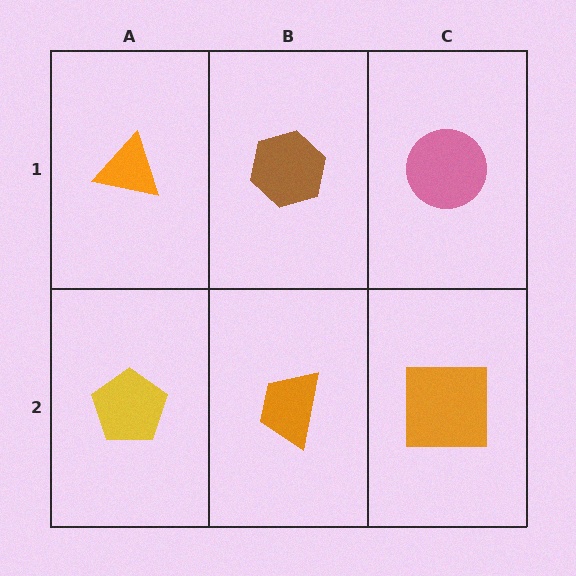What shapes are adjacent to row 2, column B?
A brown hexagon (row 1, column B), a yellow pentagon (row 2, column A), an orange square (row 2, column C).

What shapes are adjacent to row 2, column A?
An orange triangle (row 1, column A), an orange trapezoid (row 2, column B).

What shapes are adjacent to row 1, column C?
An orange square (row 2, column C), a brown hexagon (row 1, column B).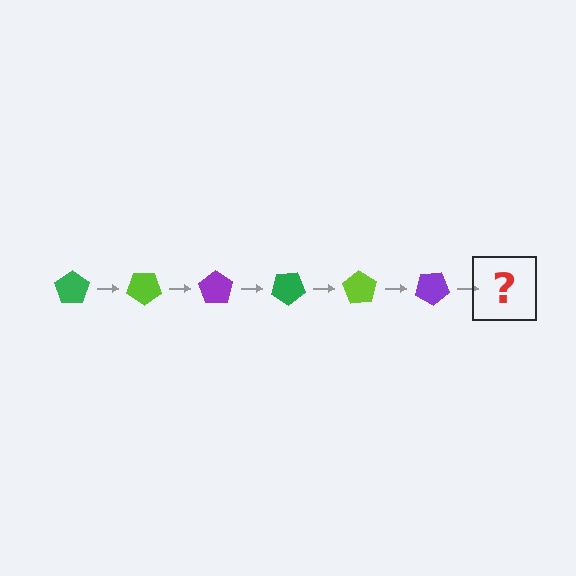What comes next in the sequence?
The next element should be a green pentagon, rotated 210 degrees from the start.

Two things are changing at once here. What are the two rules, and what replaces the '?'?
The two rules are that it rotates 35 degrees each step and the color cycles through green, lime, and purple. The '?' should be a green pentagon, rotated 210 degrees from the start.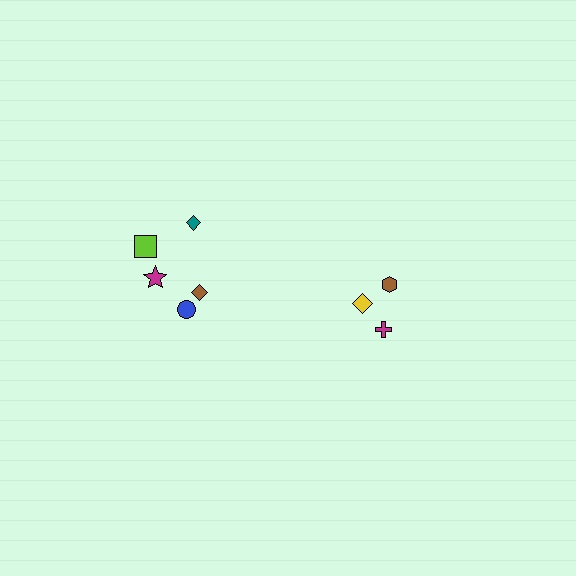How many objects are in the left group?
There are 5 objects.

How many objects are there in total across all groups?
There are 8 objects.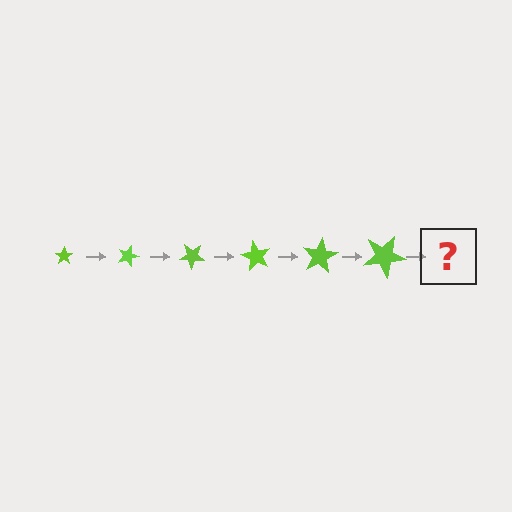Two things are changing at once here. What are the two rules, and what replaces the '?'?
The two rules are that the star grows larger each step and it rotates 20 degrees each step. The '?' should be a star, larger than the previous one and rotated 120 degrees from the start.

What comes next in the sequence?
The next element should be a star, larger than the previous one and rotated 120 degrees from the start.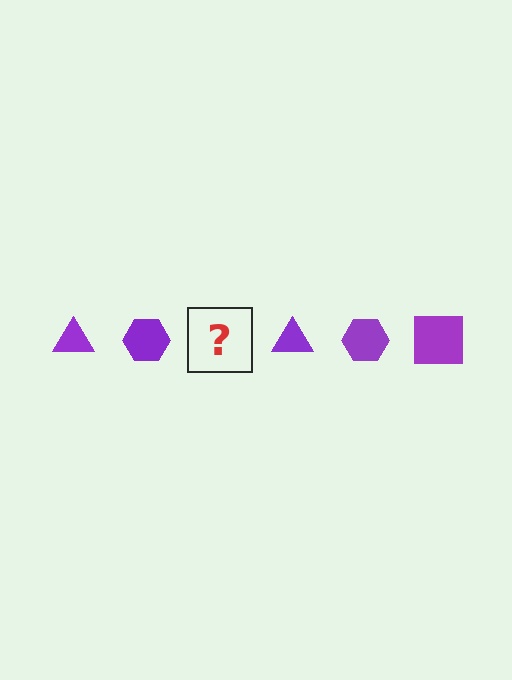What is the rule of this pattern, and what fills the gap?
The rule is that the pattern cycles through triangle, hexagon, square shapes in purple. The gap should be filled with a purple square.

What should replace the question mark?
The question mark should be replaced with a purple square.